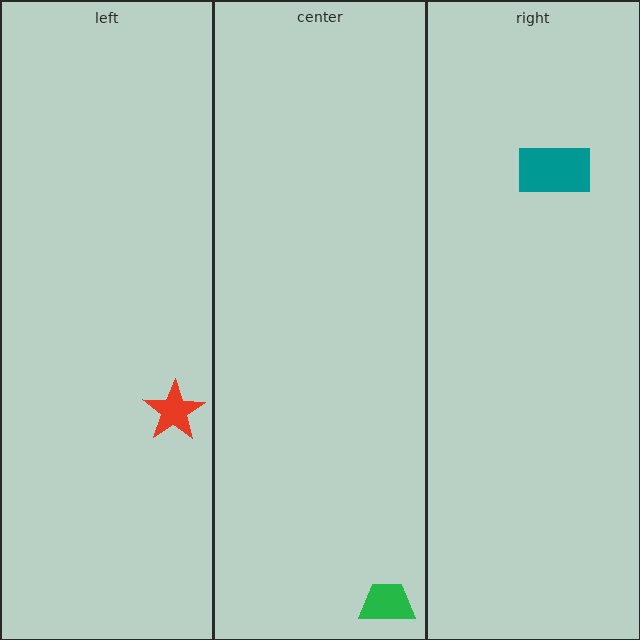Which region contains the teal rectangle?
The right region.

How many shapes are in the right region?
1.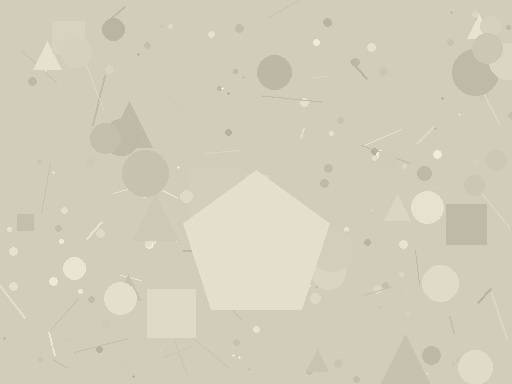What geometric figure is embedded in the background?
A pentagon is embedded in the background.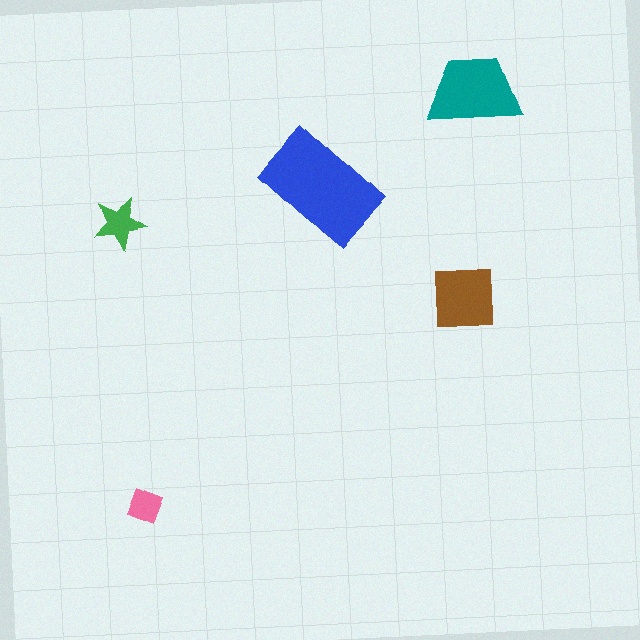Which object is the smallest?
The pink diamond.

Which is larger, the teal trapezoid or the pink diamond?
The teal trapezoid.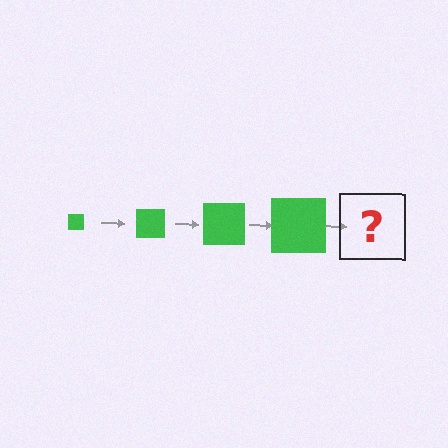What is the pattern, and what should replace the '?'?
The pattern is that the square gets progressively larger each step. The '?' should be a green square, larger than the previous one.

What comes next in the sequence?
The next element should be a green square, larger than the previous one.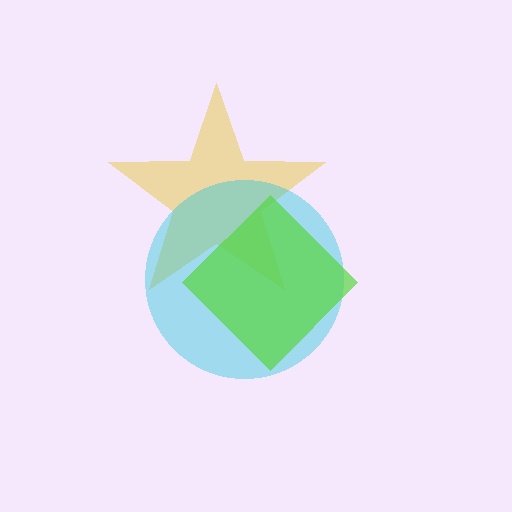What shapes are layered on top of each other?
The layered shapes are: a yellow star, a cyan circle, a lime diamond.